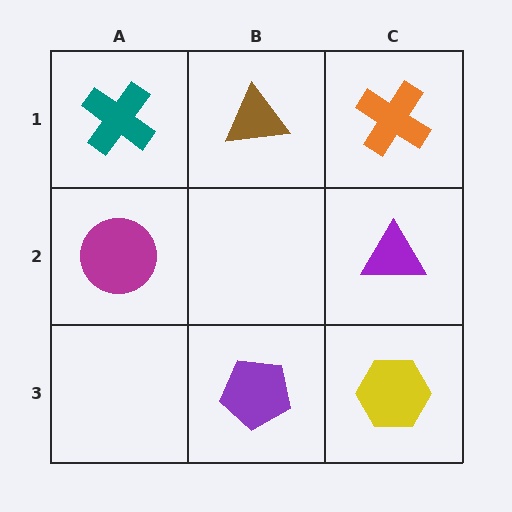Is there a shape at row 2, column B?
No, that cell is empty.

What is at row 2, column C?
A purple triangle.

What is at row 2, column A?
A magenta circle.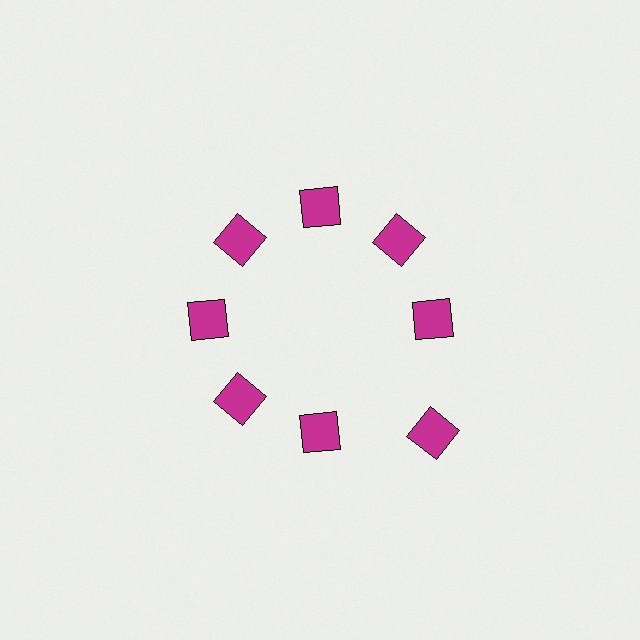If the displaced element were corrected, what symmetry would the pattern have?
It would have 8-fold rotational symmetry — the pattern would map onto itself every 45 degrees.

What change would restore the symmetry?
The symmetry would be restored by moving it inward, back onto the ring so that all 8 squares sit at equal angles and equal distance from the center.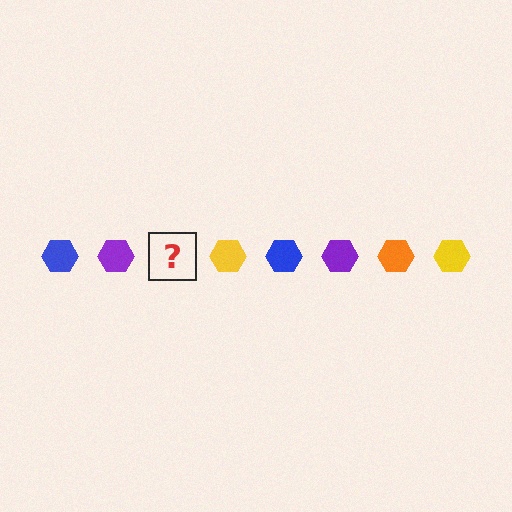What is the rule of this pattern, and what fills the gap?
The rule is that the pattern cycles through blue, purple, orange, yellow hexagons. The gap should be filled with an orange hexagon.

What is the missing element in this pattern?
The missing element is an orange hexagon.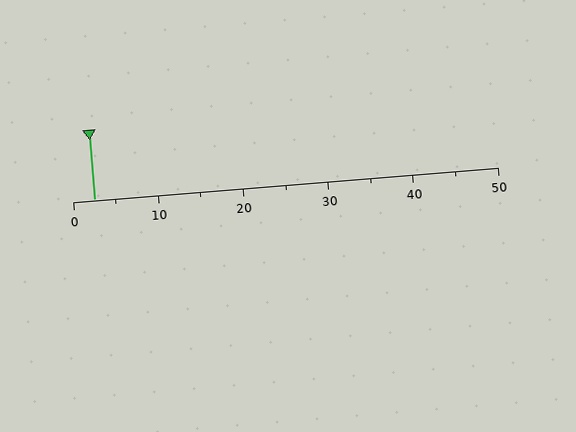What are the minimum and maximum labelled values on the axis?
The axis runs from 0 to 50.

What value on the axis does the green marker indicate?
The marker indicates approximately 2.5.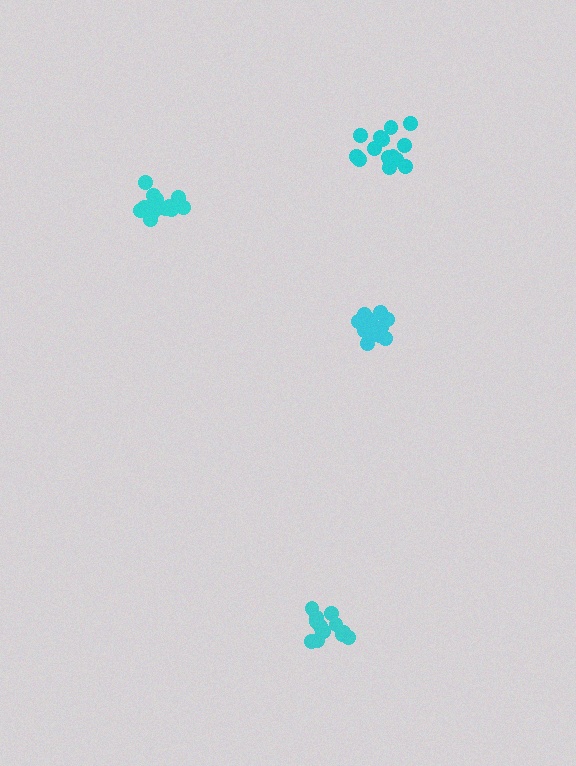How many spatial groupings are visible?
There are 4 spatial groupings.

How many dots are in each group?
Group 1: 14 dots, Group 2: 13 dots, Group 3: 13 dots, Group 4: 14 dots (54 total).